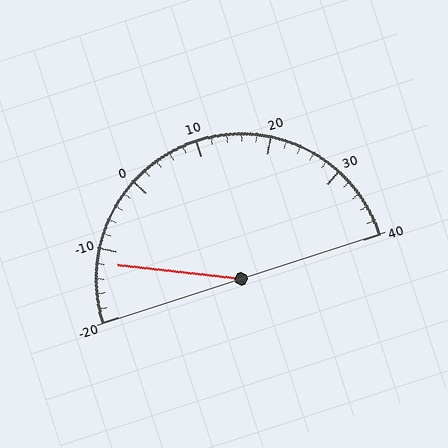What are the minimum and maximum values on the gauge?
The gauge ranges from -20 to 40.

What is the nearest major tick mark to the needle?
The nearest major tick mark is -10.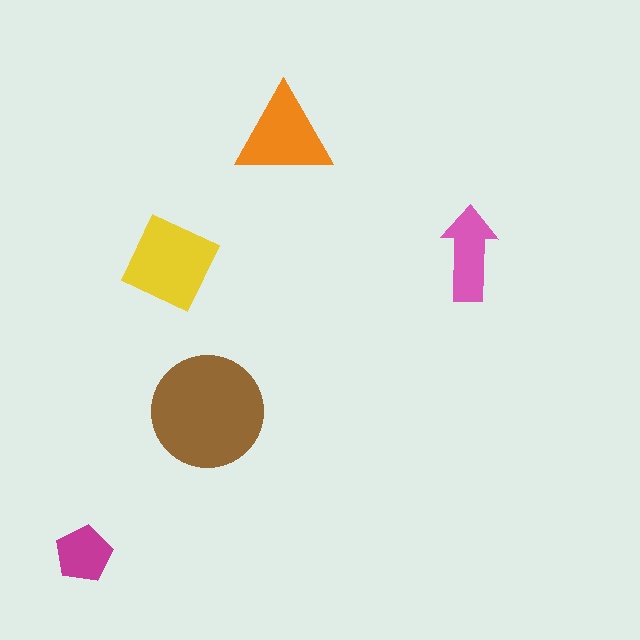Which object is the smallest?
The magenta pentagon.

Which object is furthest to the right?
The pink arrow is rightmost.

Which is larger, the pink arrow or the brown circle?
The brown circle.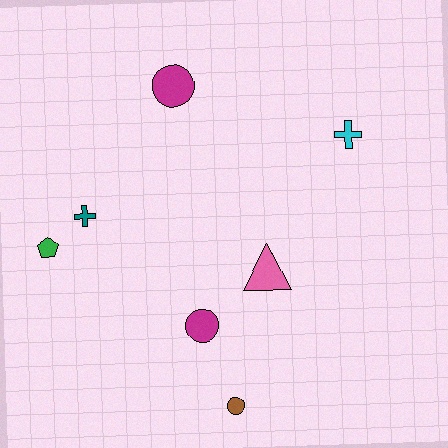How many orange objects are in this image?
There are no orange objects.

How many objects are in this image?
There are 7 objects.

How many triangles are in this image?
There is 1 triangle.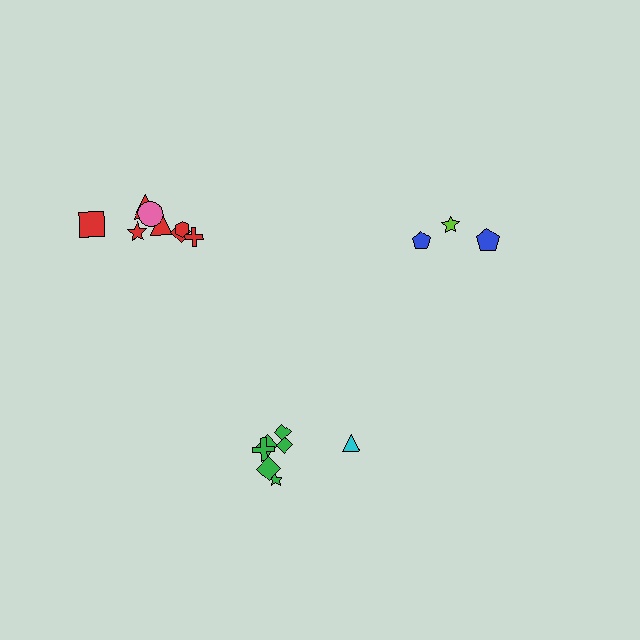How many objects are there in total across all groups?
There are 18 objects.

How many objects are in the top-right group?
There are 3 objects.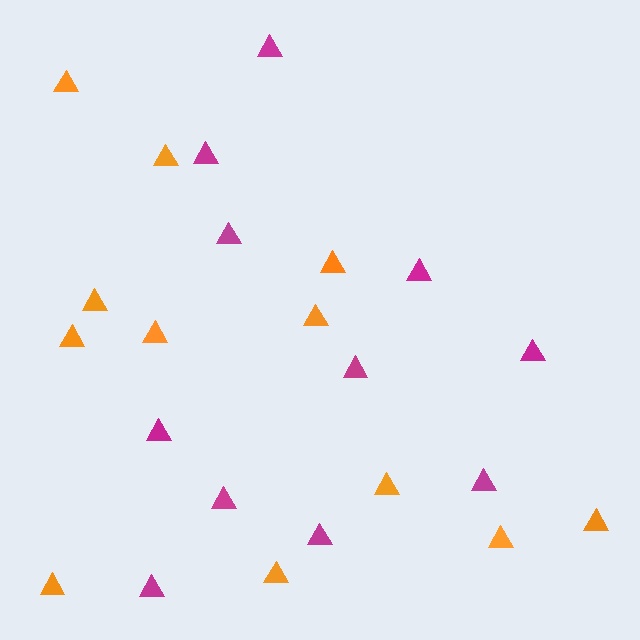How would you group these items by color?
There are 2 groups: one group of magenta triangles (11) and one group of orange triangles (12).